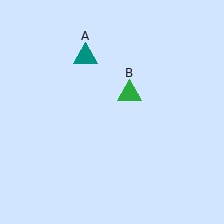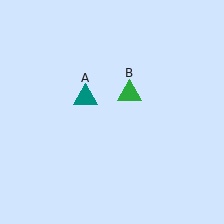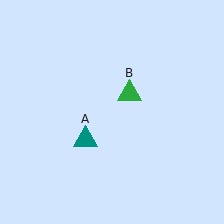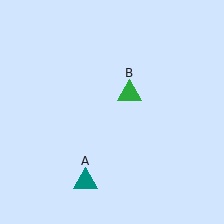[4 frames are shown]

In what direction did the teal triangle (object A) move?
The teal triangle (object A) moved down.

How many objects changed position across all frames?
1 object changed position: teal triangle (object A).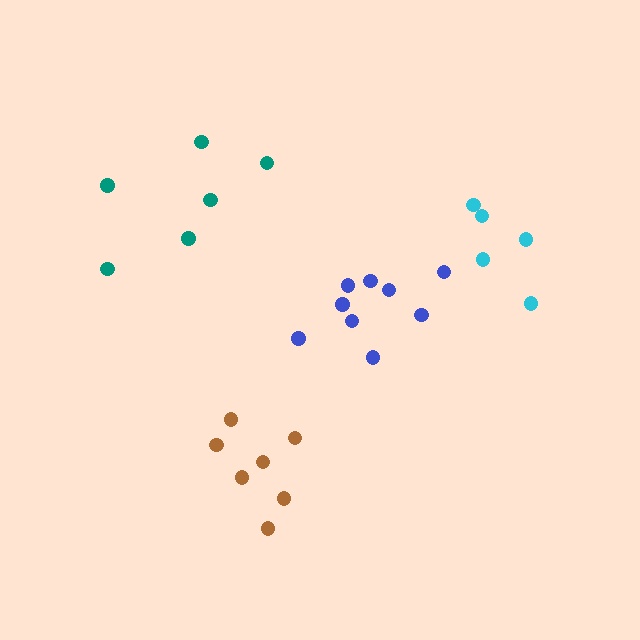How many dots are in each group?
Group 1: 6 dots, Group 2: 5 dots, Group 3: 9 dots, Group 4: 7 dots (27 total).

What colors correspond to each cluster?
The clusters are colored: teal, cyan, blue, brown.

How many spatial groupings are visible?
There are 4 spatial groupings.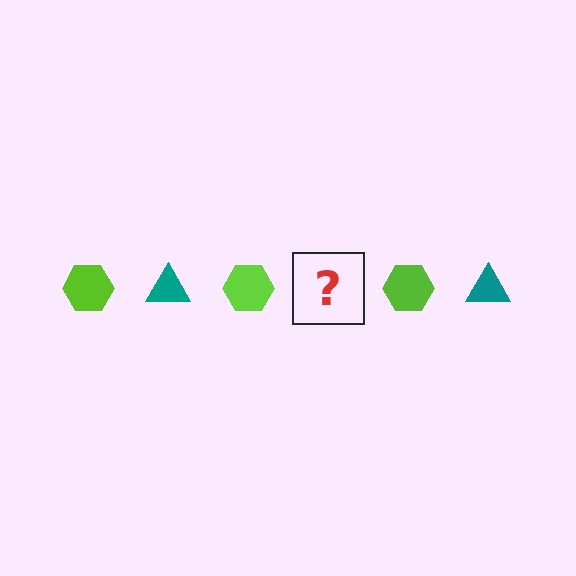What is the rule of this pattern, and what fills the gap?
The rule is that the pattern alternates between lime hexagon and teal triangle. The gap should be filled with a teal triangle.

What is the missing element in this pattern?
The missing element is a teal triangle.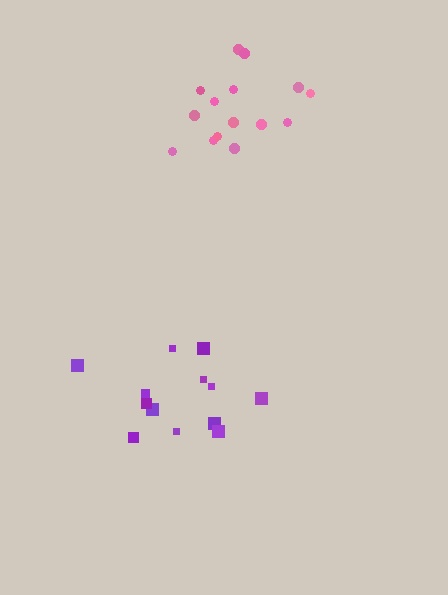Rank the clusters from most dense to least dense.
pink, purple.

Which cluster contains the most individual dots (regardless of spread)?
Pink (15).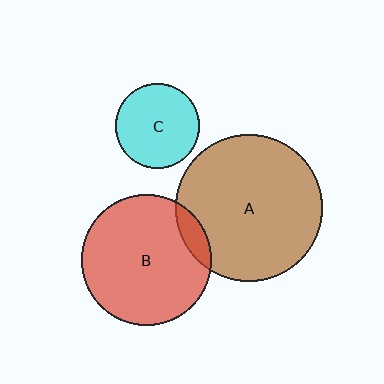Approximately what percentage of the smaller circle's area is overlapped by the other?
Approximately 10%.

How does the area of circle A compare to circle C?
Approximately 3.1 times.